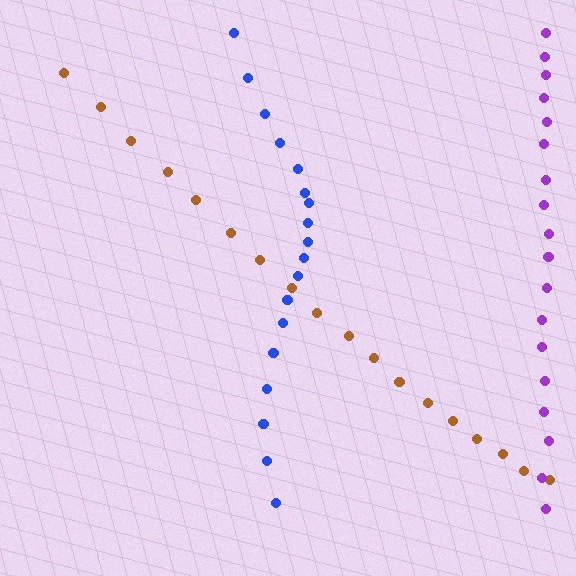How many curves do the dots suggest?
There are 3 distinct paths.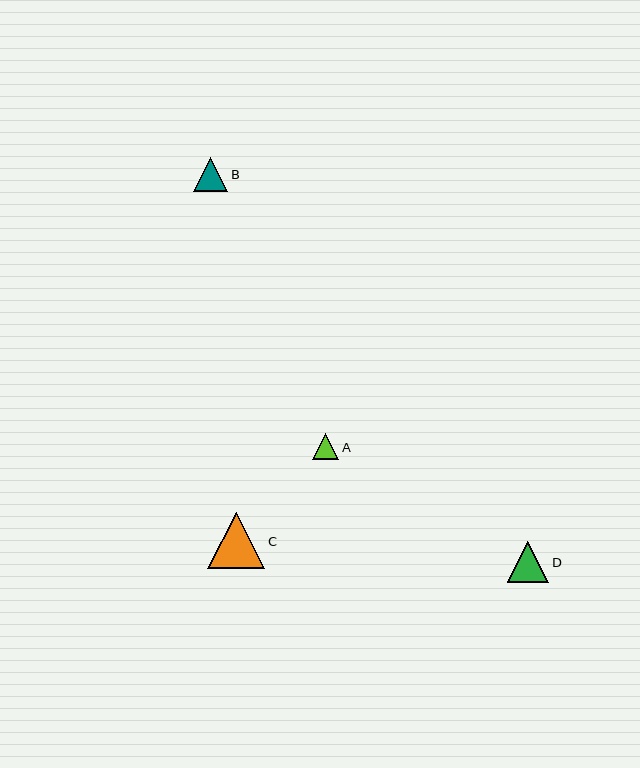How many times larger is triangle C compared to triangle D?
Triangle C is approximately 1.4 times the size of triangle D.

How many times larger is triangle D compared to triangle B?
Triangle D is approximately 1.2 times the size of triangle B.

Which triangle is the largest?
Triangle C is the largest with a size of approximately 57 pixels.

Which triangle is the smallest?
Triangle A is the smallest with a size of approximately 26 pixels.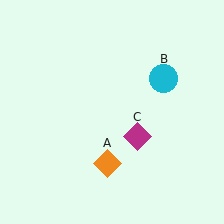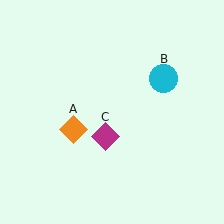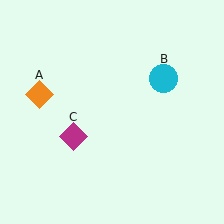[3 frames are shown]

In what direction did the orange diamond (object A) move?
The orange diamond (object A) moved up and to the left.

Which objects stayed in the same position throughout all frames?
Cyan circle (object B) remained stationary.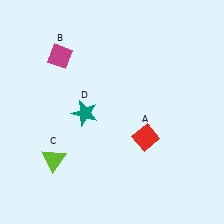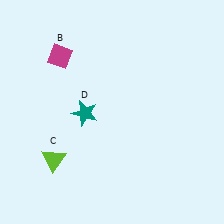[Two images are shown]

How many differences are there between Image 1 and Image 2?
There is 1 difference between the two images.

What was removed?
The red diamond (A) was removed in Image 2.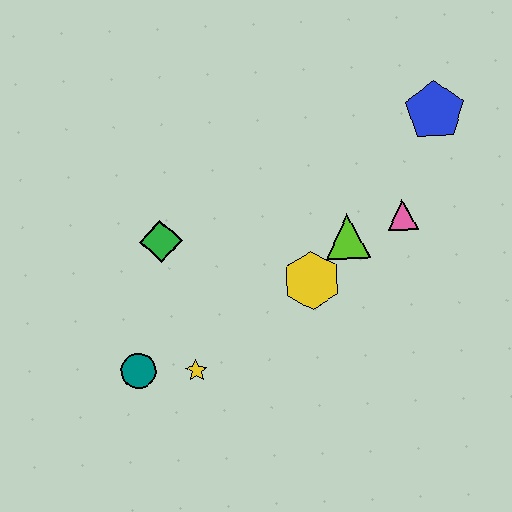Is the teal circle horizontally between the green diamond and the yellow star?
No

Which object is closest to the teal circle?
The yellow star is closest to the teal circle.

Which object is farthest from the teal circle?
The blue pentagon is farthest from the teal circle.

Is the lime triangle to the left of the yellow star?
No